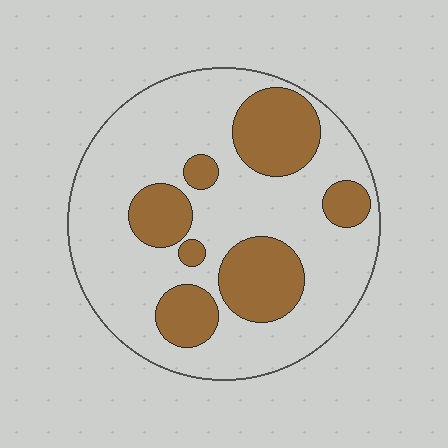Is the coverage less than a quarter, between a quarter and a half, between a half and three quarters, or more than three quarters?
Between a quarter and a half.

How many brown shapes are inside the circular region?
7.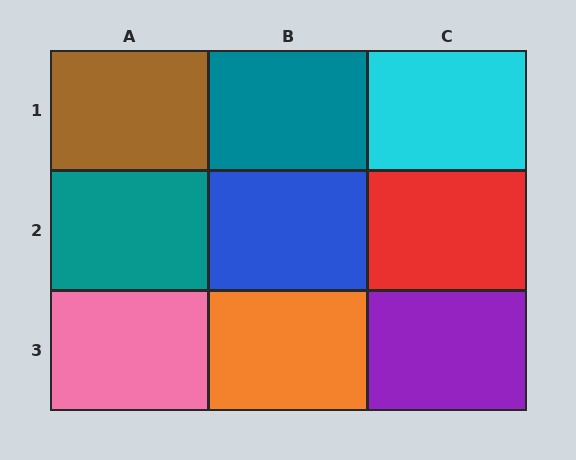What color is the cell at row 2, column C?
Red.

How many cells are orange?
1 cell is orange.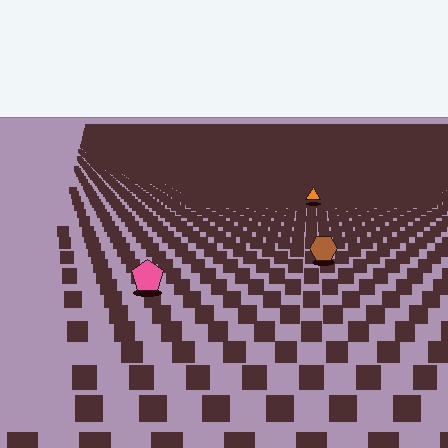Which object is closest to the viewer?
The pink pentagon is closest. The texture marks near it are larger and more spread out.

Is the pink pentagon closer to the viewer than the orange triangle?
Yes. The pink pentagon is closer — you can tell from the texture gradient: the ground texture is coarser near it.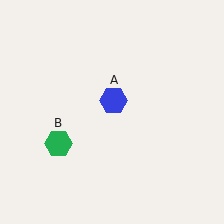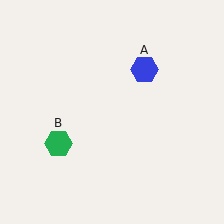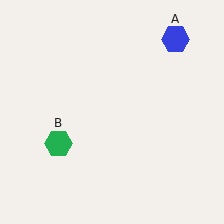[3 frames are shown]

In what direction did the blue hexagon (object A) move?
The blue hexagon (object A) moved up and to the right.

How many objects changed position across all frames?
1 object changed position: blue hexagon (object A).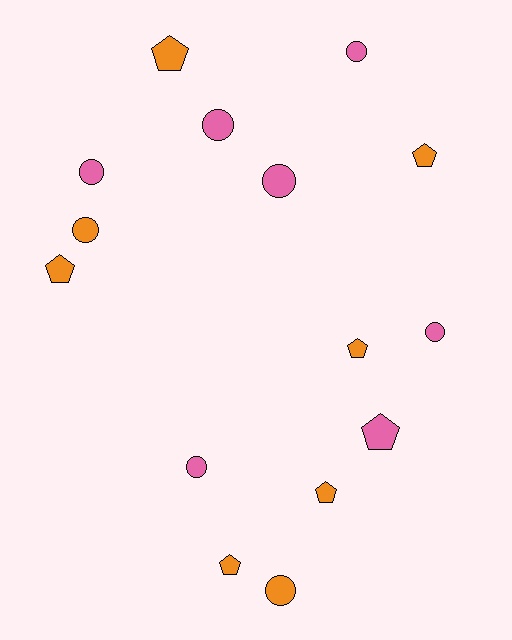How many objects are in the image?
There are 15 objects.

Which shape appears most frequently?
Circle, with 8 objects.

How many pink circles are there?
There are 6 pink circles.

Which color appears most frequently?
Orange, with 8 objects.